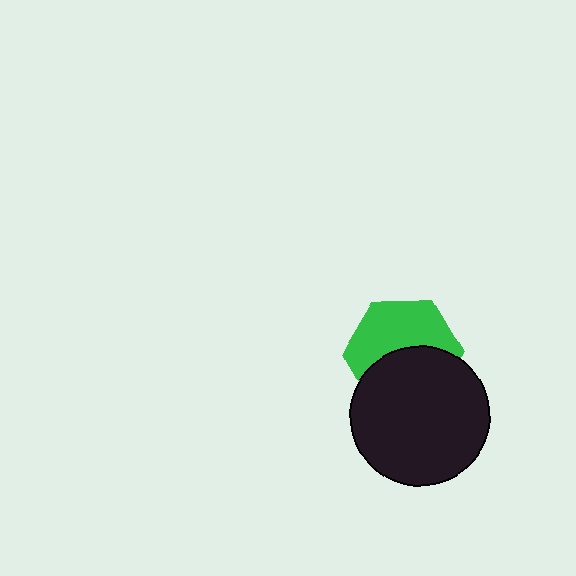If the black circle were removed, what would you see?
You would see the complete green hexagon.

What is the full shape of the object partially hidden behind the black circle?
The partially hidden object is a green hexagon.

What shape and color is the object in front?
The object in front is a black circle.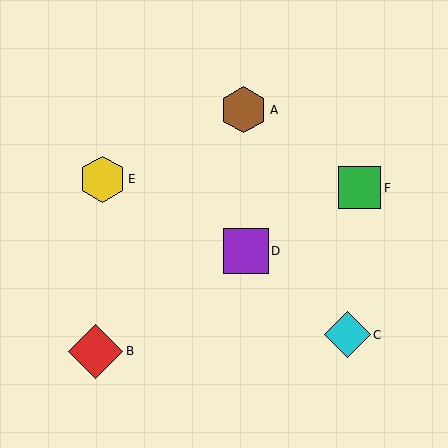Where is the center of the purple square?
The center of the purple square is at (246, 251).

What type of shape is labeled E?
Shape E is a yellow hexagon.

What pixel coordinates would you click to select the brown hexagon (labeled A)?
Click at (244, 110) to select the brown hexagon A.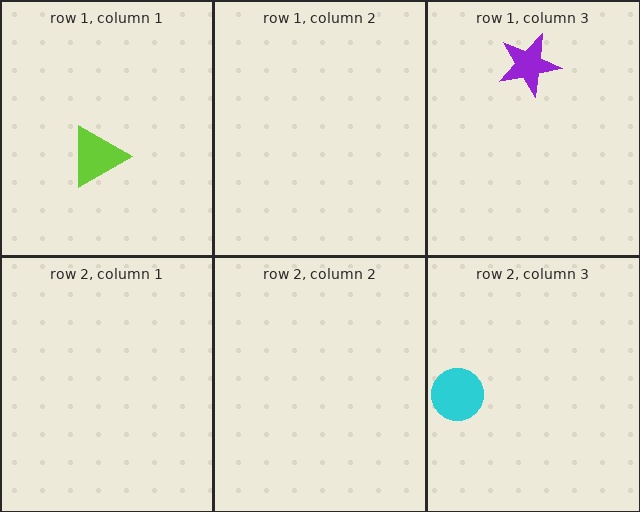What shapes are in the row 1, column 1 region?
The lime triangle.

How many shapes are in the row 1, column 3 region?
1.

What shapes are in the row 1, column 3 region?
The purple star.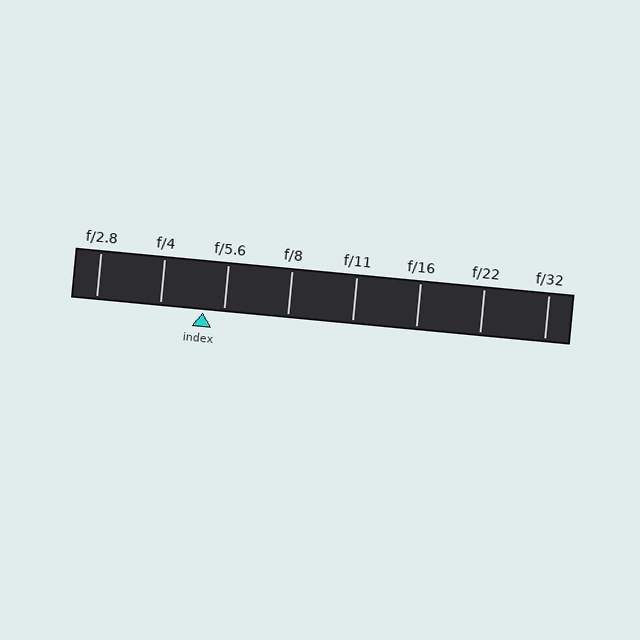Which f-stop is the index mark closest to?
The index mark is closest to f/5.6.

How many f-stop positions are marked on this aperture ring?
There are 8 f-stop positions marked.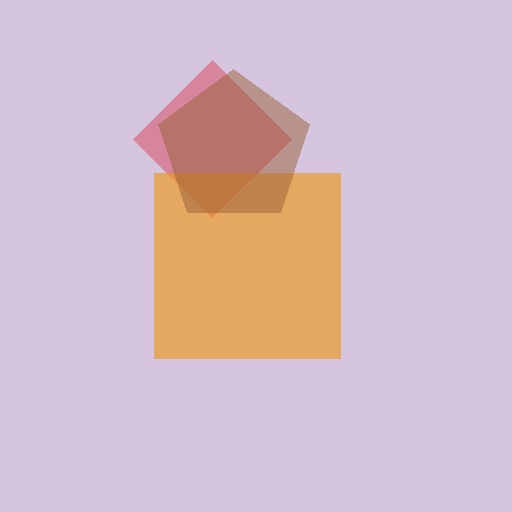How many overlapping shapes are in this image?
There are 3 overlapping shapes in the image.